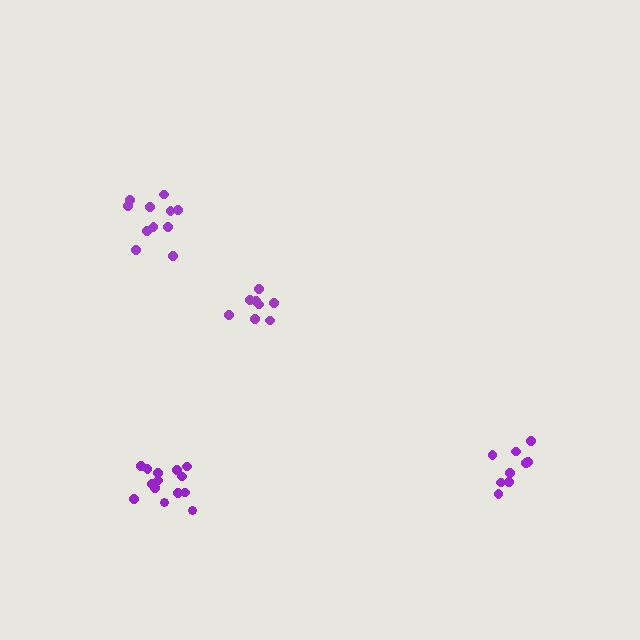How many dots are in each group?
Group 1: 9 dots, Group 2: 11 dots, Group 3: 8 dots, Group 4: 14 dots (42 total).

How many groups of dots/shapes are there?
There are 4 groups.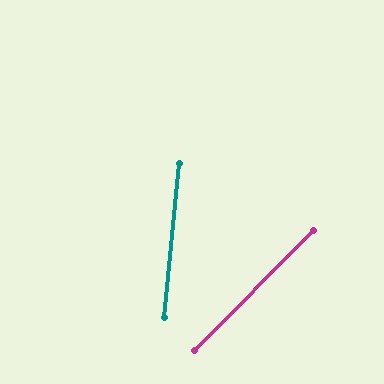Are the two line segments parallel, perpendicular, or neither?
Neither parallel nor perpendicular — they differ by about 39°.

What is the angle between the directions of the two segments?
Approximately 39 degrees.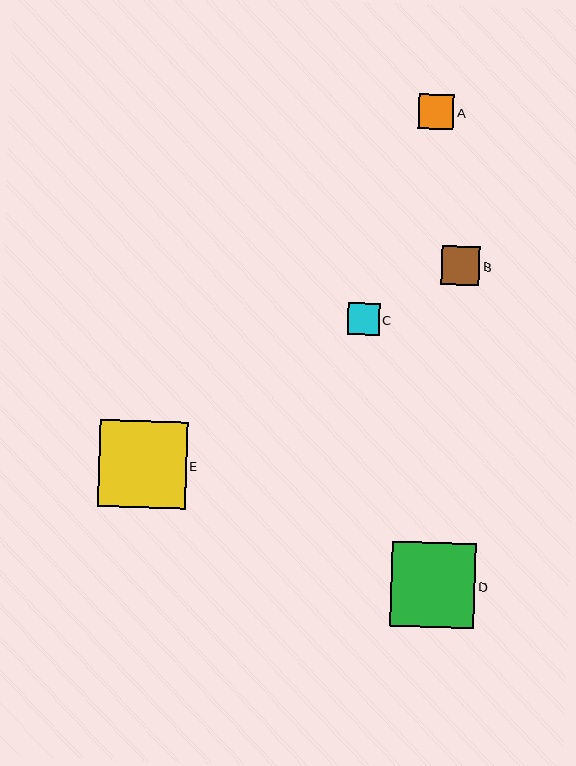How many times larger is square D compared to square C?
Square D is approximately 2.6 times the size of square C.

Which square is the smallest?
Square C is the smallest with a size of approximately 32 pixels.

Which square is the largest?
Square E is the largest with a size of approximately 87 pixels.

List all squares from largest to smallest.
From largest to smallest: E, D, B, A, C.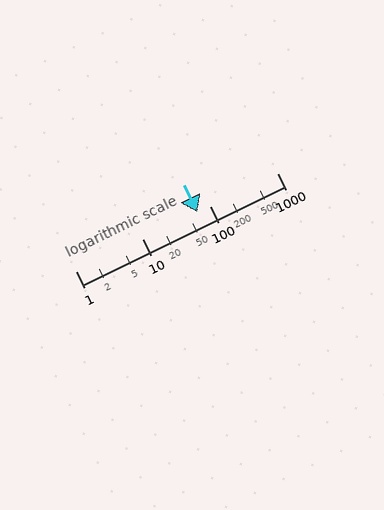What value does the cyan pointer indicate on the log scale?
The pointer indicates approximately 65.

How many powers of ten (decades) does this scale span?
The scale spans 3 decades, from 1 to 1000.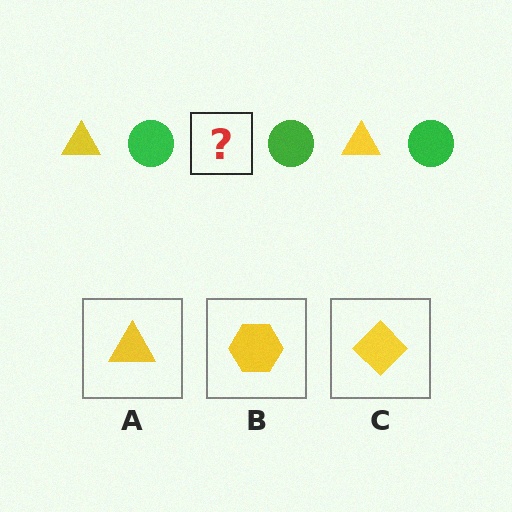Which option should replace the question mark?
Option A.